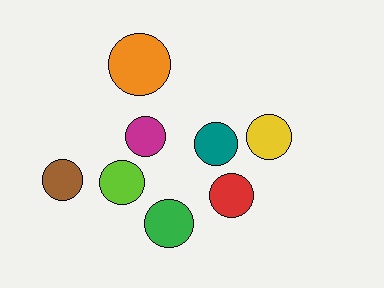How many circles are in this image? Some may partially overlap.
There are 8 circles.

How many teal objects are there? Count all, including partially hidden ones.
There is 1 teal object.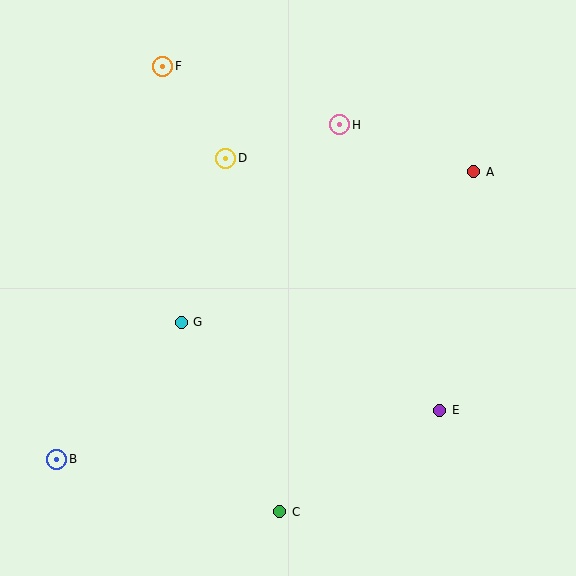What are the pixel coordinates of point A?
Point A is at (474, 172).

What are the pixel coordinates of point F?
Point F is at (163, 66).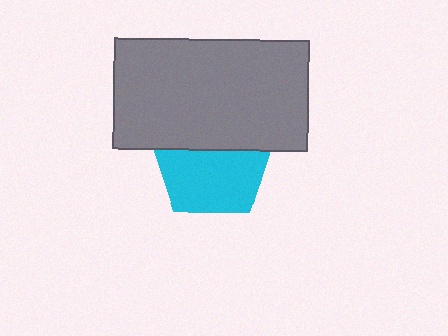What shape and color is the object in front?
The object in front is a gray rectangle.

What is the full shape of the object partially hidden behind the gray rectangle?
The partially hidden object is a cyan pentagon.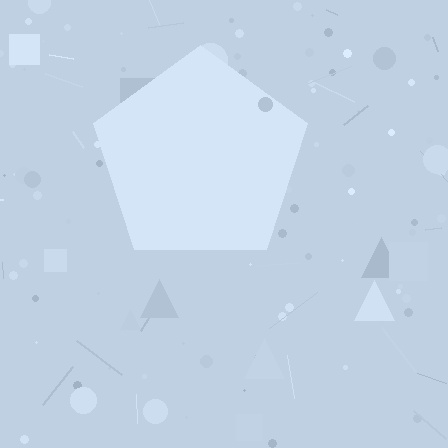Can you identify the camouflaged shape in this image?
The camouflaged shape is a pentagon.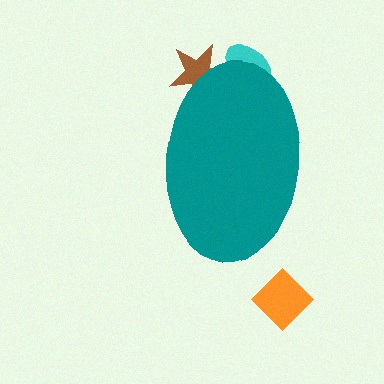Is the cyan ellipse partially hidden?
Yes, the cyan ellipse is partially hidden behind the teal ellipse.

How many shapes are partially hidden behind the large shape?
2 shapes are partially hidden.